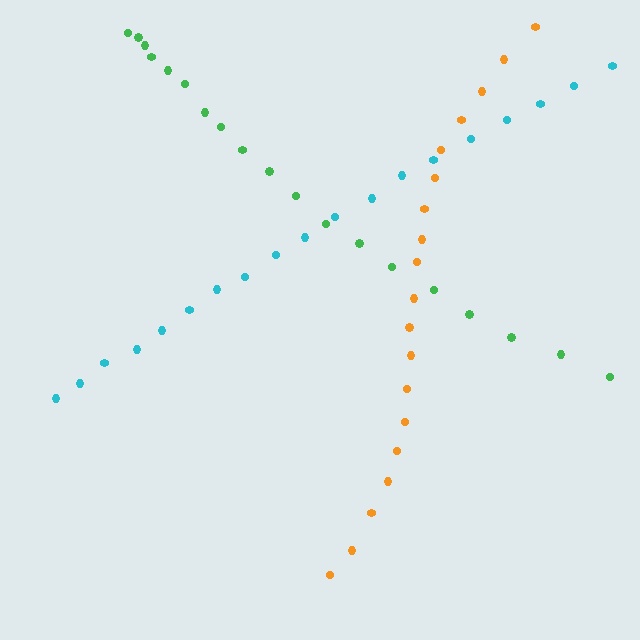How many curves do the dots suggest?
There are 3 distinct paths.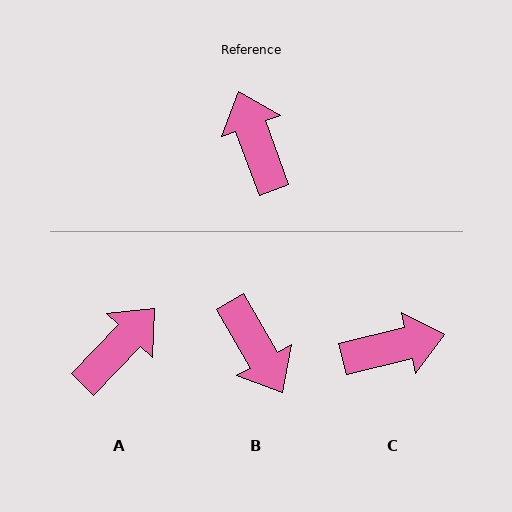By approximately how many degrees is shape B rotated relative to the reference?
Approximately 170 degrees clockwise.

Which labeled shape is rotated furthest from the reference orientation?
B, about 170 degrees away.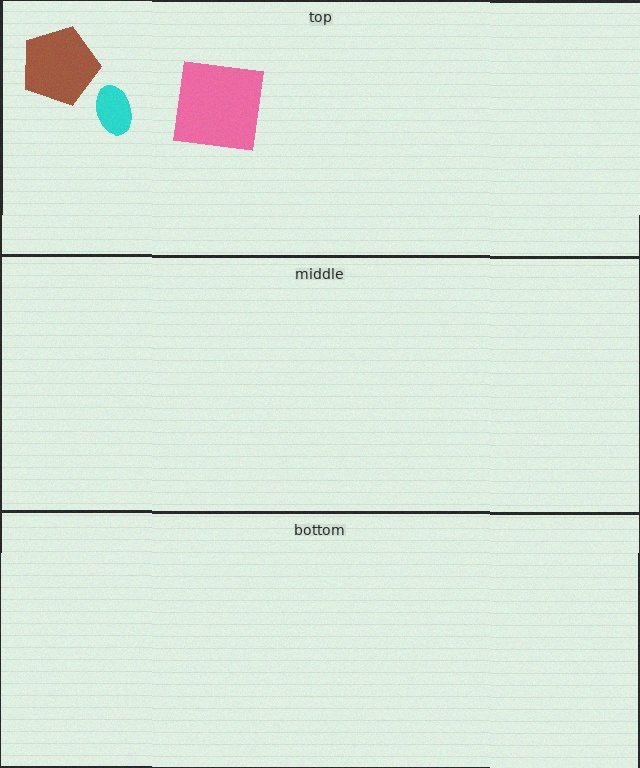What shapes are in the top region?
The brown pentagon, the cyan ellipse, the pink square.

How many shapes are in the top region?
3.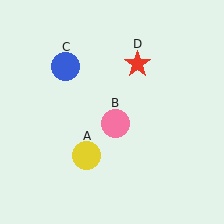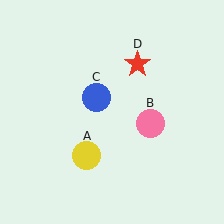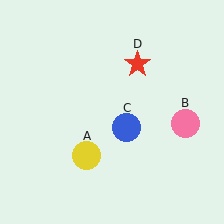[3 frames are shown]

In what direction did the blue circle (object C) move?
The blue circle (object C) moved down and to the right.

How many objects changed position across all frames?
2 objects changed position: pink circle (object B), blue circle (object C).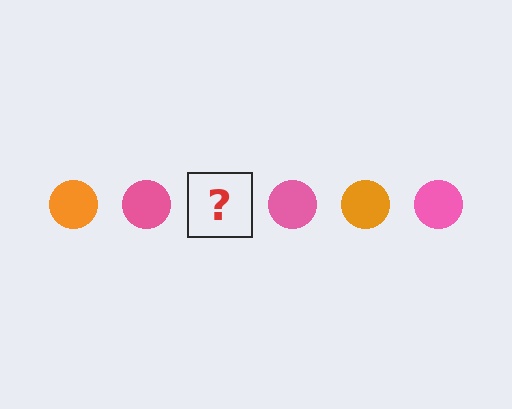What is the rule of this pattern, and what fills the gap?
The rule is that the pattern cycles through orange, pink circles. The gap should be filled with an orange circle.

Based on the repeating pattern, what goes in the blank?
The blank should be an orange circle.